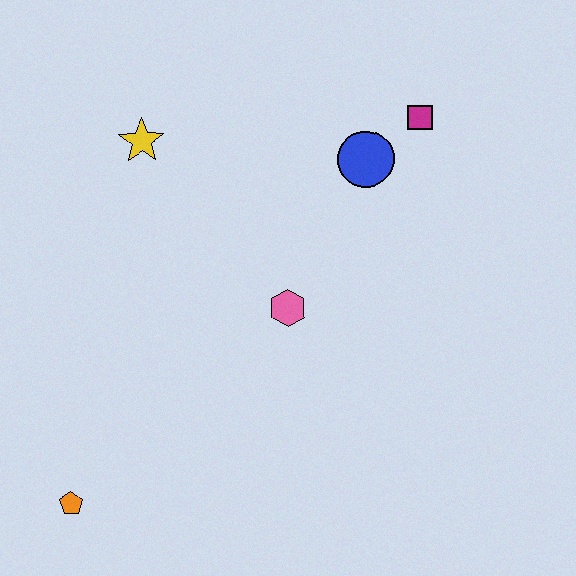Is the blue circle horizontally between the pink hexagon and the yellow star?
No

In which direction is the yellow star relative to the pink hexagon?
The yellow star is above the pink hexagon.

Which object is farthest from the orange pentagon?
The magenta square is farthest from the orange pentagon.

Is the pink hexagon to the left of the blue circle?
Yes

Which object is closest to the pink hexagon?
The blue circle is closest to the pink hexagon.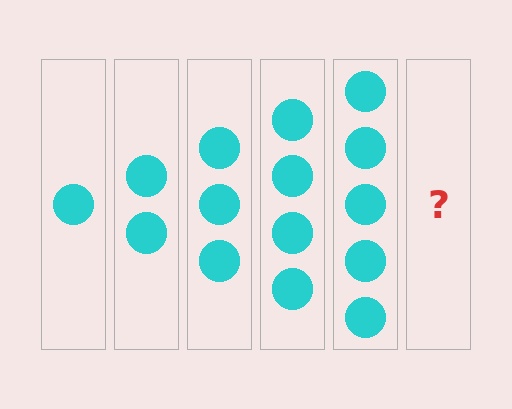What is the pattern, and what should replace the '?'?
The pattern is that each step adds one more circle. The '?' should be 6 circles.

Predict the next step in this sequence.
The next step is 6 circles.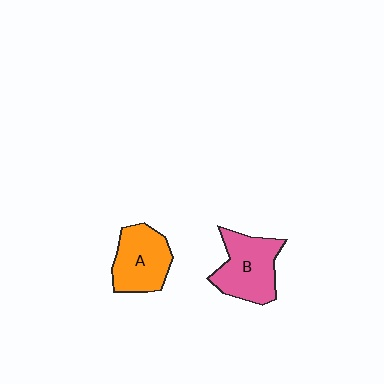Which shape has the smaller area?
Shape A (orange).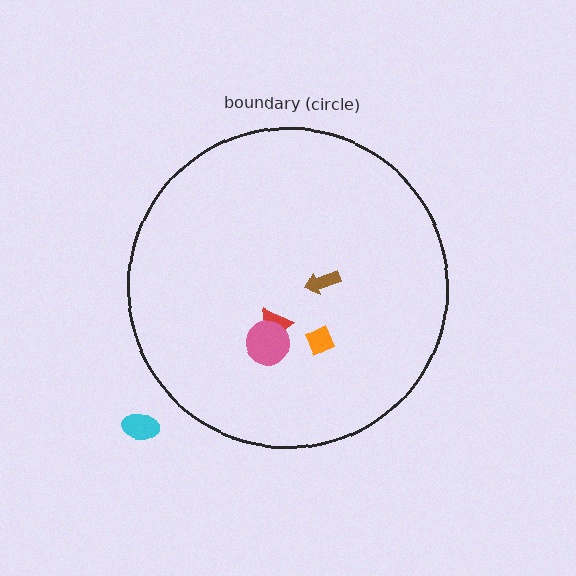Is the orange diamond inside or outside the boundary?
Inside.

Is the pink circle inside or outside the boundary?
Inside.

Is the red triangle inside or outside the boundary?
Inside.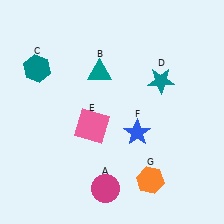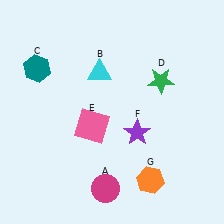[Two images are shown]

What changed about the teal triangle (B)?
In Image 1, B is teal. In Image 2, it changed to cyan.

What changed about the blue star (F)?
In Image 1, F is blue. In Image 2, it changed to purple.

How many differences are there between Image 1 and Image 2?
There are 3 differences between the two images.